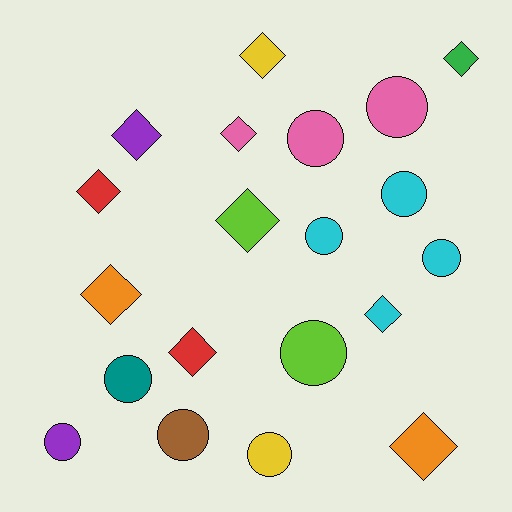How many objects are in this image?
There are 20 objects.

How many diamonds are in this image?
There are 10 diamonds.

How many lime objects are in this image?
There are 2 lime objects.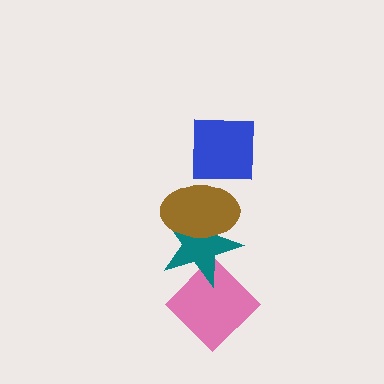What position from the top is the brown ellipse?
The brown ellipse is 2nd from the top.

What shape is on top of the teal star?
The brown ellipse is on top of the teal star.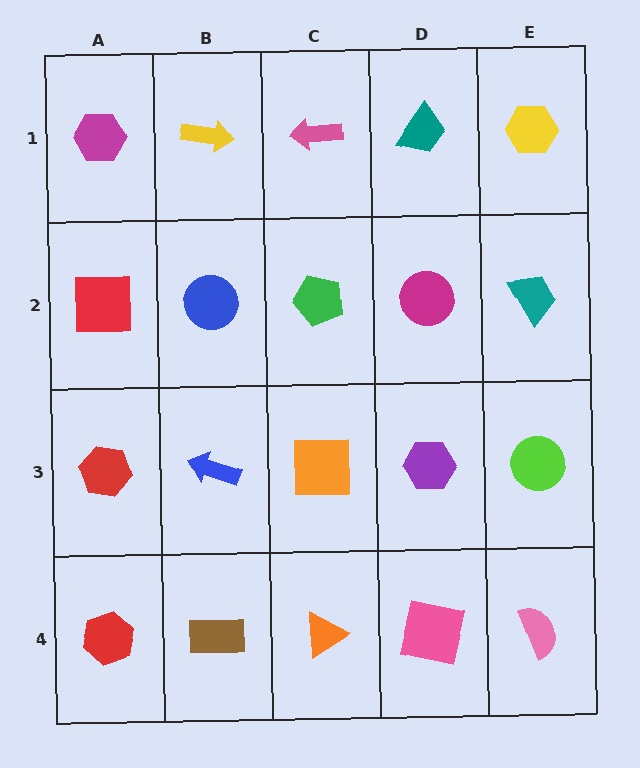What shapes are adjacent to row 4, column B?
A blue arrow (row 3, column B), a red hexagon (row 4, column A), an orange triangle (row 4, column C).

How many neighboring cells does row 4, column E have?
2.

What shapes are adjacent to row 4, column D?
A purple hexagon (row 3, column D), an orange triangle (row 4, column C), a pink semicircle (row 4, column E).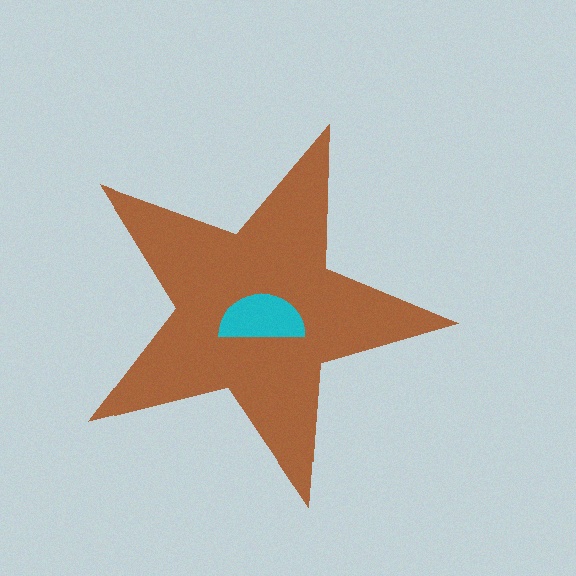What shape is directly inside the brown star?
The cyan semicircle.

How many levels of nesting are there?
2.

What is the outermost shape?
The brown star.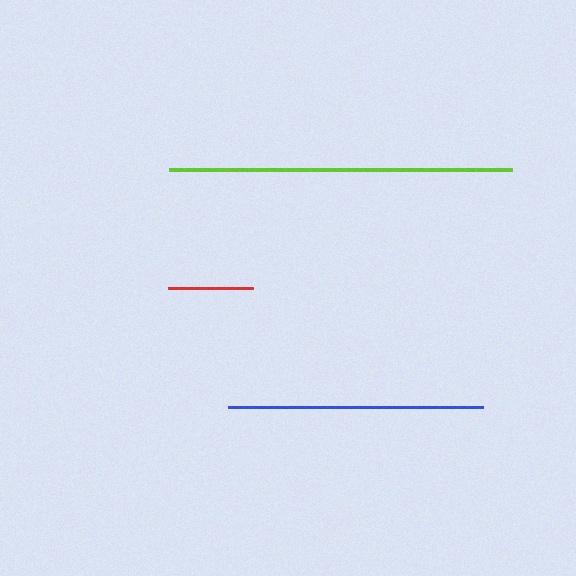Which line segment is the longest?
The lime line is the longest at approximately 343 pixels.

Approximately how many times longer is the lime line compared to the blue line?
The lime line is approximately 1.3 times the length of the blue line.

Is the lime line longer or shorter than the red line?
The lime line is longer than the red line.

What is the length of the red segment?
The red segment is approximately 85 pixels long.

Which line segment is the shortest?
The red line is the shortest at approximately 85 pixels.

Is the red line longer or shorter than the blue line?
The blue line is longer than the red line.